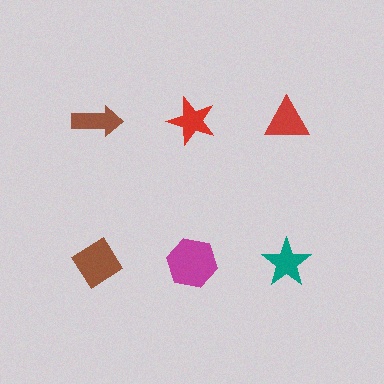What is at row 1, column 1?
A brown arrow.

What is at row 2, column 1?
A brown diamond.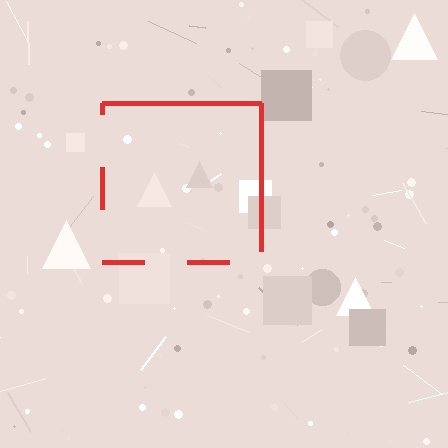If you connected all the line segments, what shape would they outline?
They would outline a square.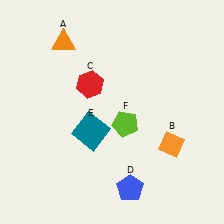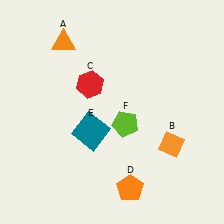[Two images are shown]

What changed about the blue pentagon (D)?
In Image 1, D is blue. In Image 2, it changed to orange.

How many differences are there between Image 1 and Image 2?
There is 1 difference between the two images.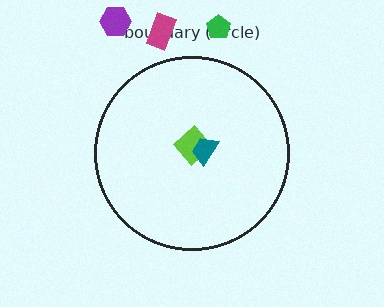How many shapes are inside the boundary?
2 inside, 3 outside.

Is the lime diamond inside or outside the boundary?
Inside.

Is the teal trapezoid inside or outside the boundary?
Inside.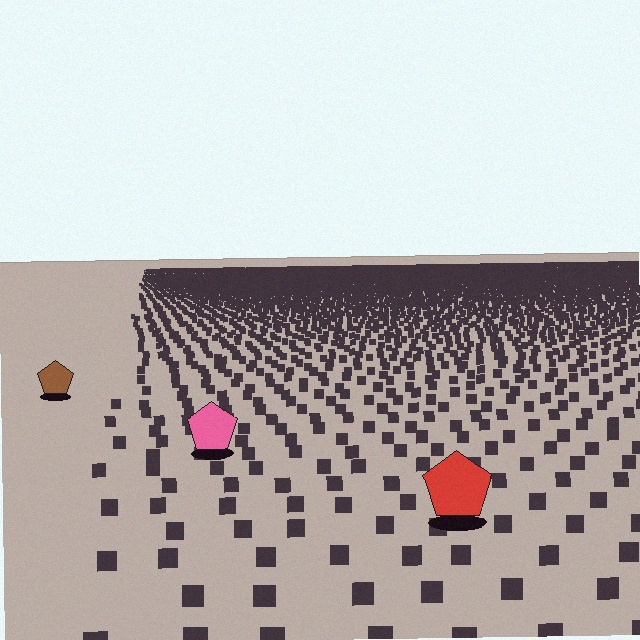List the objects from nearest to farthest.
From nearest to farthest: the red pentagon, the pink pentagon, the brown pentagon.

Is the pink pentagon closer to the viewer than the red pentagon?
No. The red pentagon is closer — you can tell from the texture gradient: the ground texture is coarser near it.